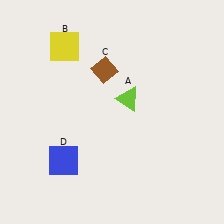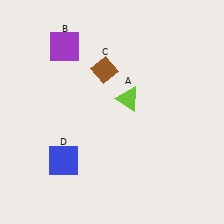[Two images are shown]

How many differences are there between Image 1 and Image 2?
There is 1 difference between the two images.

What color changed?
The square (B) changed from yellow in Image 1 to purple in Image 2.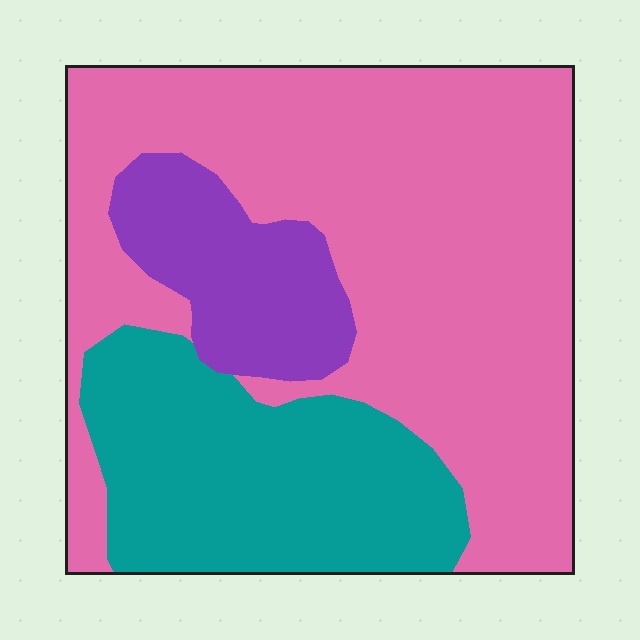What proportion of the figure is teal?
Teal takes up about one quarter (1/4) of the figure.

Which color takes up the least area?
Purple, at roughly 15%.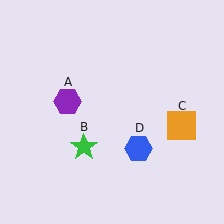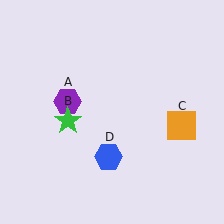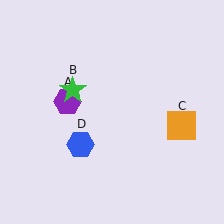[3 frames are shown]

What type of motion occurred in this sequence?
The green star (object B), blue hexagon (object D) rotated clockwise around the center of the scene.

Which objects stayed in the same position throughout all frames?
Purple hexagon (object A) and orange square (object C) remained stationary.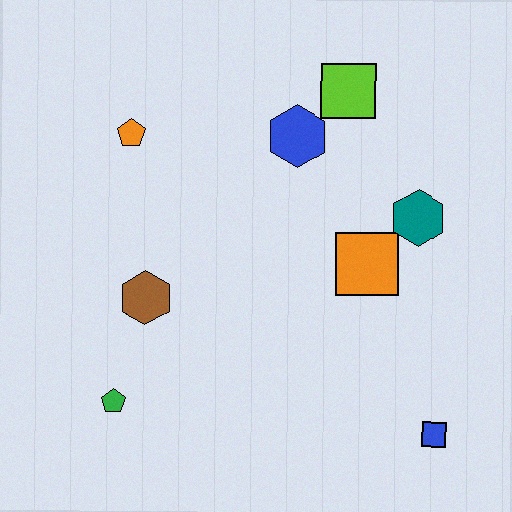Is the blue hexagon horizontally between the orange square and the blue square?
No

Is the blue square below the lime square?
Yes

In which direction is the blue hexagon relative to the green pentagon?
The blue hexagon is above the green pentagon.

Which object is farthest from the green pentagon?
The lime square is farthest from the green pentagon.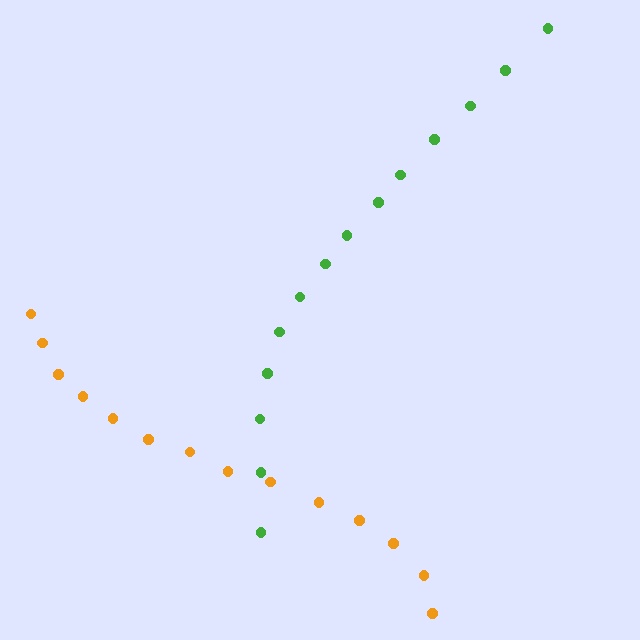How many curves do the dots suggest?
There are 2 distinct paths.